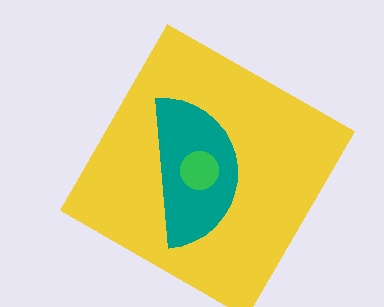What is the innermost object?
The green circle.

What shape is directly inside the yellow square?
The teal semicircle.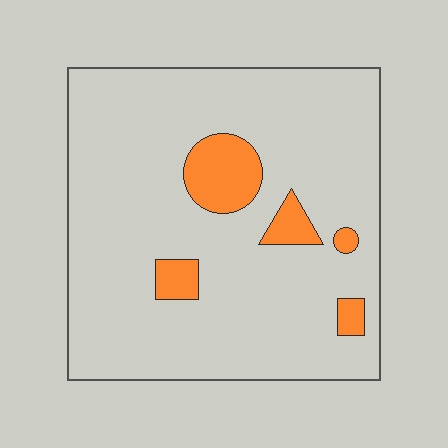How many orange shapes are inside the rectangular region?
5.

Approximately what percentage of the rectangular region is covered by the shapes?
Approximately 10%.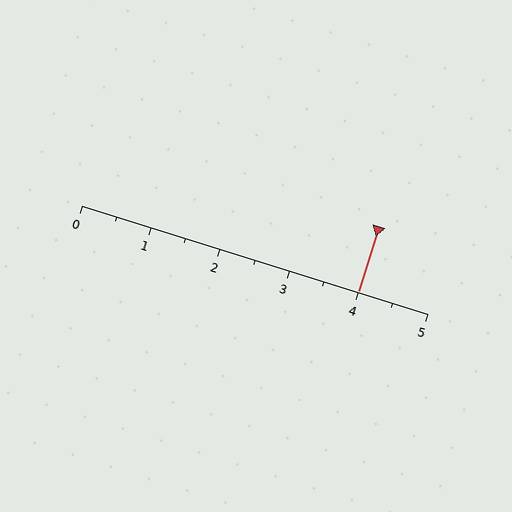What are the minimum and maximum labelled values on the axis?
The axis runs from 0 to 5.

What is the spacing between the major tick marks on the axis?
The major ticks are spaced 1 apart.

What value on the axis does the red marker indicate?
The marker indicates approximately 4.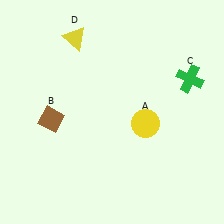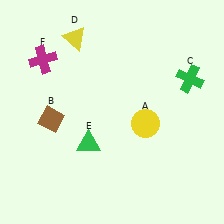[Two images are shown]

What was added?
A green triangle (E), a magenta cross (F) were added in Image 2.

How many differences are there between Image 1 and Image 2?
There are 2 differences between the two images.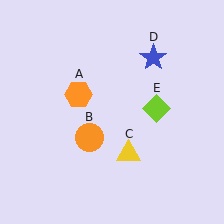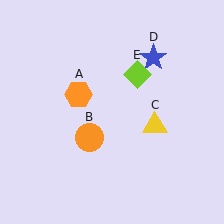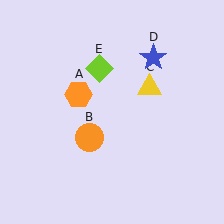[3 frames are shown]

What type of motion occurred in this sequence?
The yellow triangle (object C), lime diamond (object E) rotated counterclockwise around the center of the scene.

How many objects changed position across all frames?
2 objects changed position: yellow triangle (object C), lime diamond (object E).